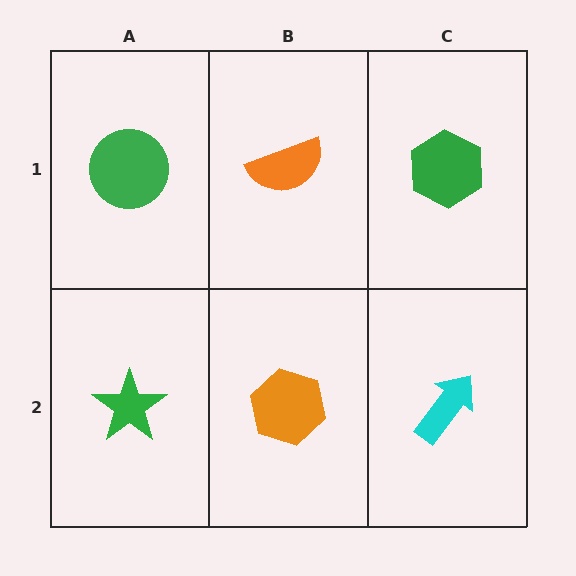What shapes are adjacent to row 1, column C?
A cyan arrow (row 2, column C), an orange semicircle (row 1, column B).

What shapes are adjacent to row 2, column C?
A green hexagon (row 1, column C), an orange hexagon (row 2, column B).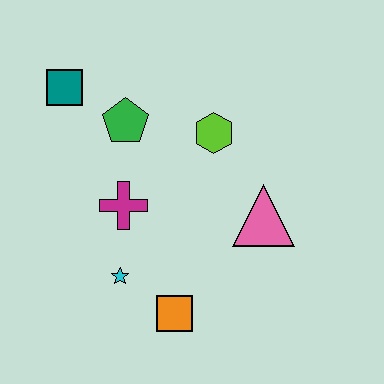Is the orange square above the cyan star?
No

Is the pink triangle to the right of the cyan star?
Yes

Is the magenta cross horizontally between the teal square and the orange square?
Yes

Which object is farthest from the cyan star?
The teal square is farthest from the cyan star.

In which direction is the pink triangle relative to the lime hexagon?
The pink triangle is below the lime hexagon.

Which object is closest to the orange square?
The cyan star is closest to the orange square.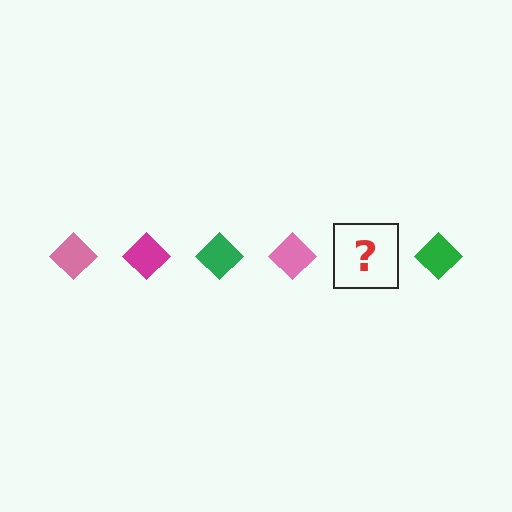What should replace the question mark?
The question mark should be replaced with a magenta diamond.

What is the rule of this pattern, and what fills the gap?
The rule is that the pattern cycles through pink, magenta, green diamonds. The gap should be filled with a magenta diamond.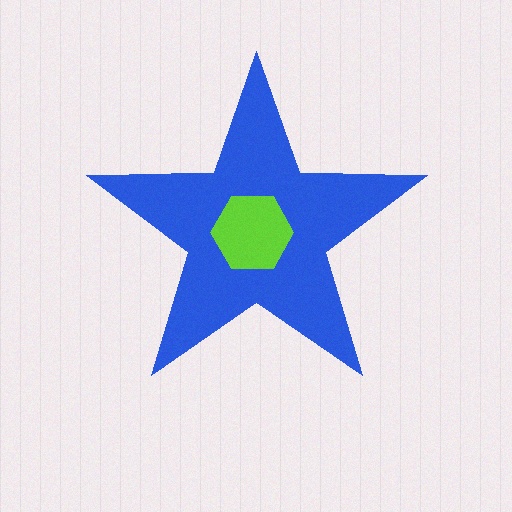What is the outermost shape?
The blue star.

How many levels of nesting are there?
2.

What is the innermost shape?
The lime hexagon.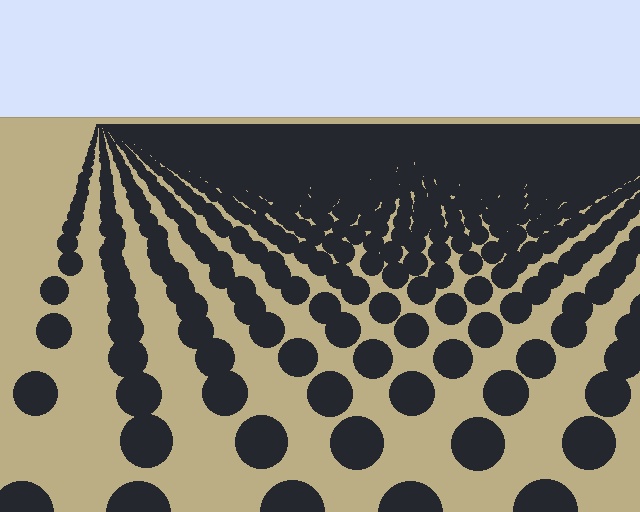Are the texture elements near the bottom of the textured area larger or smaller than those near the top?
Larger. Near the bottom, elements are closer to the viewer and appear at a bigger on-screen size.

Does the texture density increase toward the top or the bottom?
Density increases toward the top.